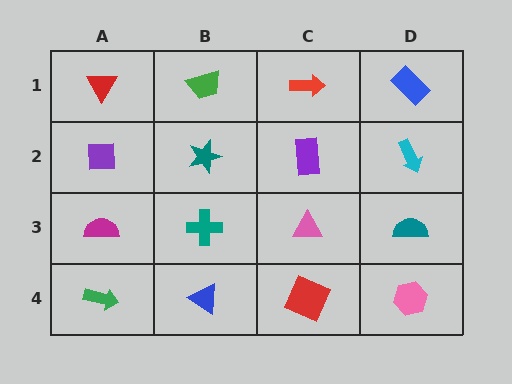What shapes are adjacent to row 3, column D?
A cyan arrow (row 2, column D), a pink hexagon (row 4, column D), a pink triangle (row 3, column C).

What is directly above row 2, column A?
A red triangle.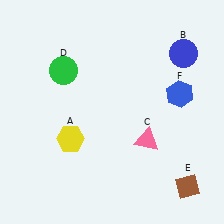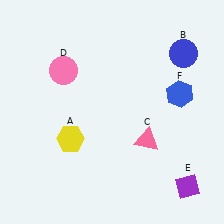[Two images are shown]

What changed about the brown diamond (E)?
In Image 1, E is brown. In Image 2, it changed to purple.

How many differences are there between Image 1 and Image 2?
There are 2 differences between the two images.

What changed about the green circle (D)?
In Image 1, D is green. In Image 2, it changed to pink.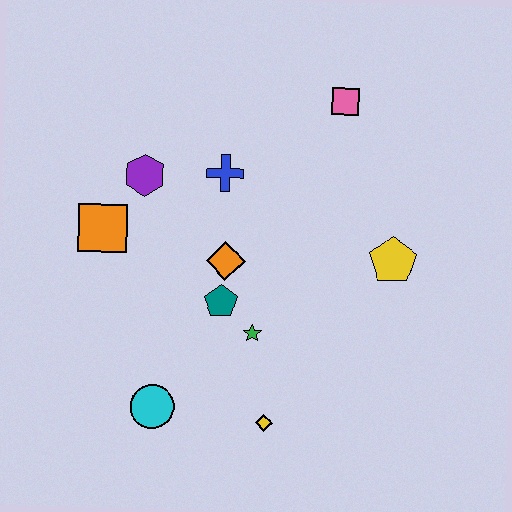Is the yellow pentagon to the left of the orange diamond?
No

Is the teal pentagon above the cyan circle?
Yes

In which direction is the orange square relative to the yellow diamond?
The orange square is above the yellow diamond.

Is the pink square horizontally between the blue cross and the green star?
No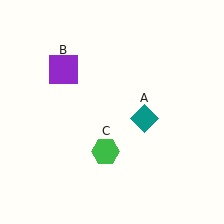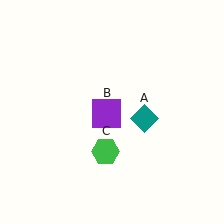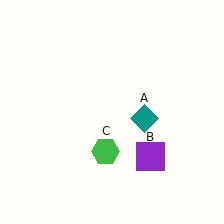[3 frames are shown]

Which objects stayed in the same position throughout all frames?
Teal diamond (object A) and green hexagon (object C) remained stationary.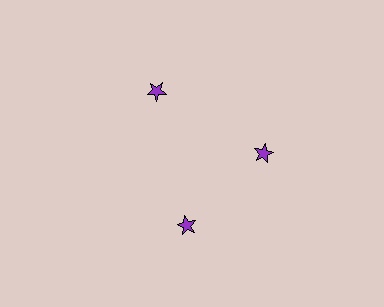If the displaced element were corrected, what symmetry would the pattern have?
It would have 3-fold rotational symmetry — the pattern would map onto itself every 120 degrees.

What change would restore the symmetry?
The symmetry would be restored by rotating it back into even spacing with its neighbors so that all 3 stars sit at equal angles and equal distance from the center.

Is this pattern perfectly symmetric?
No. The 3 purple stars are arranged in a ring, but one element near the 7 o'clock position is rotated out of alignment along the ring, breaking the 3-fold rotational symmetry.